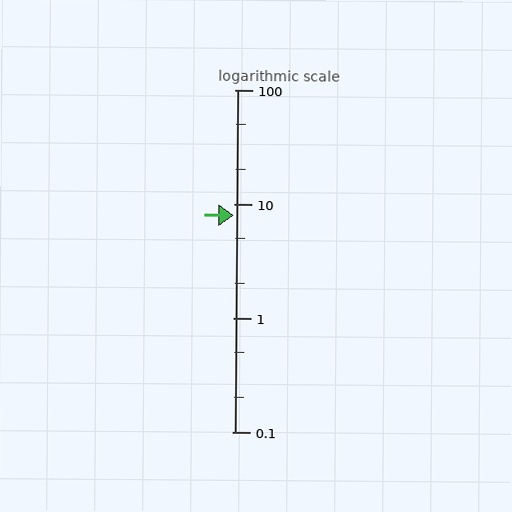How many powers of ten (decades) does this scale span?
The scale spans 3 decades, from 0.1 to 100.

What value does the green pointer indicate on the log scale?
The pointer indicates approximately 8.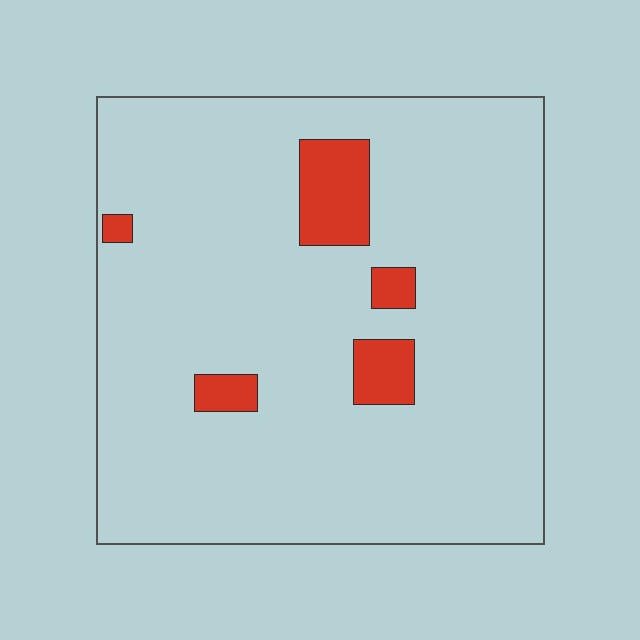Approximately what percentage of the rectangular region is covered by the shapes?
Approximately 10%.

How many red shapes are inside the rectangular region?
5.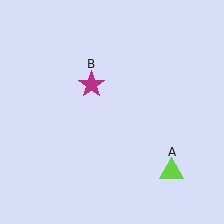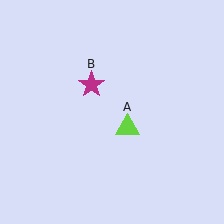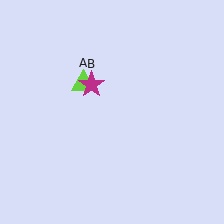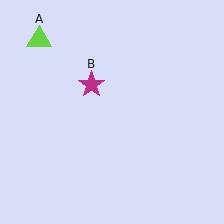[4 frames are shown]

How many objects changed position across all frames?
1 object changed position: lime triangle (object A).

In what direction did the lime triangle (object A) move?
The lime triangle (object A) moved up and to the left.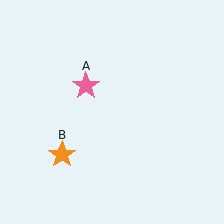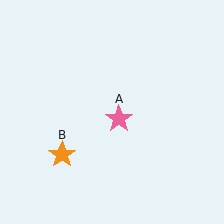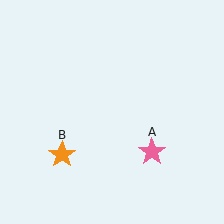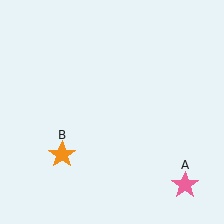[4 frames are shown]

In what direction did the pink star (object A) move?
The pink star (object A) moved down and to the right.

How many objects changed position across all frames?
1 object changed position: pink star (object A).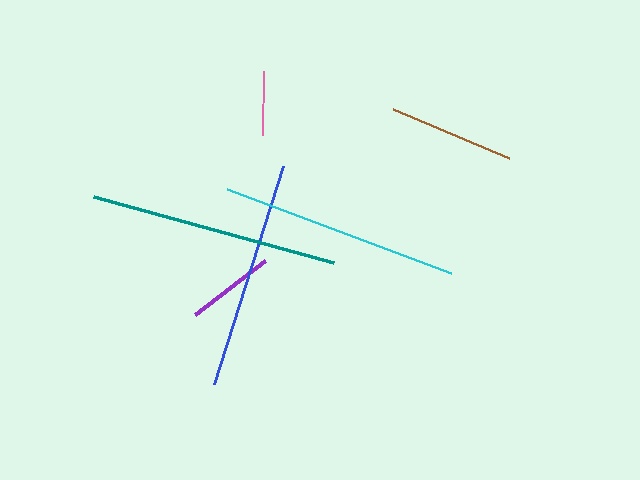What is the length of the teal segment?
The teal segment is approximately 249 pixels long.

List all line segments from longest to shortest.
From longest to shortest: teal, cyan, blue, brown, purple, pink.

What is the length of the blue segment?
The blue segment is approximately 229 pixels long.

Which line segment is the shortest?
The pink line is the shortest at approximately 65 pixels.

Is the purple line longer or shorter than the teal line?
The teal line is longer than the purple line.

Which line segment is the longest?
The teal line is the longest at approximately 249 pixels.